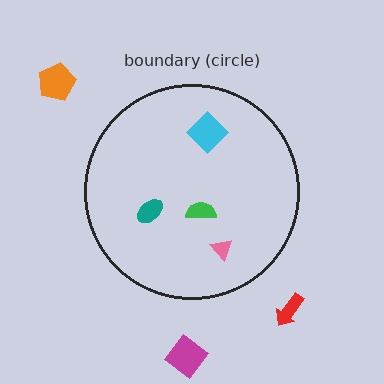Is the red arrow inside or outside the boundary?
Outside.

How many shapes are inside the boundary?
4 inside, 3 outside.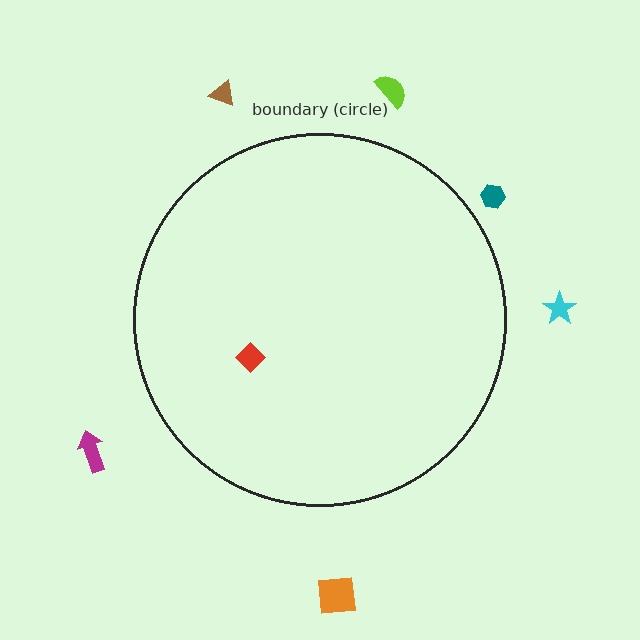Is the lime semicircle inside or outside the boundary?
Outside.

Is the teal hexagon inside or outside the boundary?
Outside.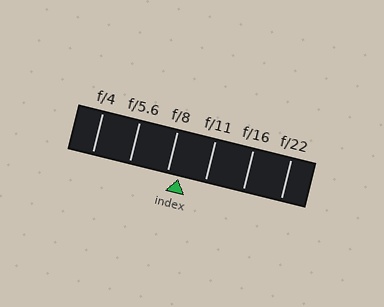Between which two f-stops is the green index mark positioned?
The index mark is between f/8 and f/11.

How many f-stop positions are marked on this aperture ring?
There are 6 f-stop positions marked.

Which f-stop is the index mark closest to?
The index mark is closest to f/8.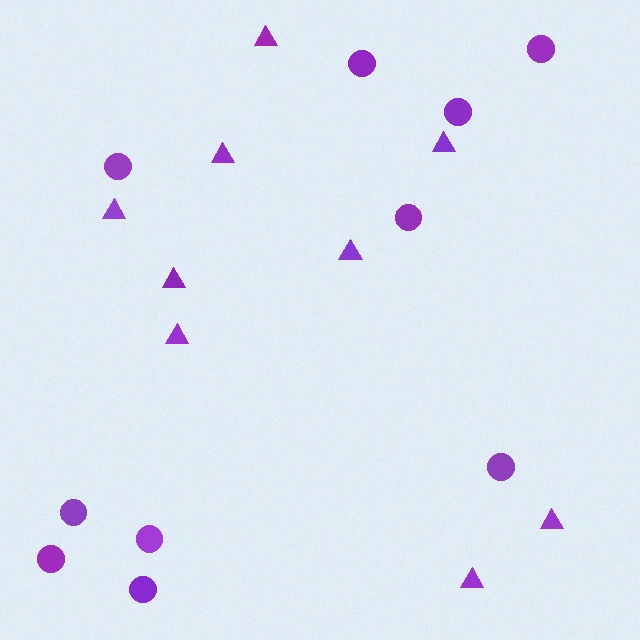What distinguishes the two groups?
There are 2 groups: one group of triangles (9) and one group of circles (10).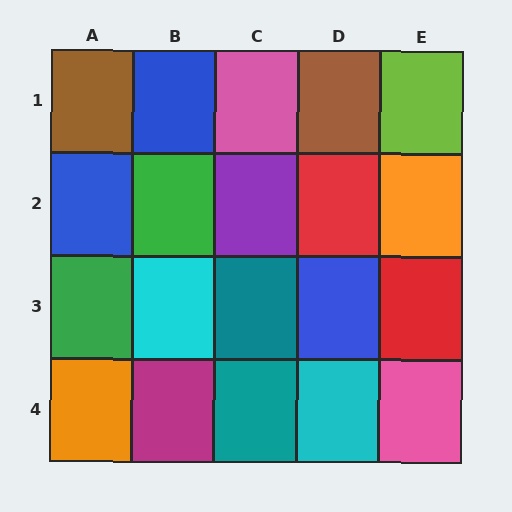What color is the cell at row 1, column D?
Brown.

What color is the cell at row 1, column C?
Pink.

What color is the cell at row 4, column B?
Magenta.